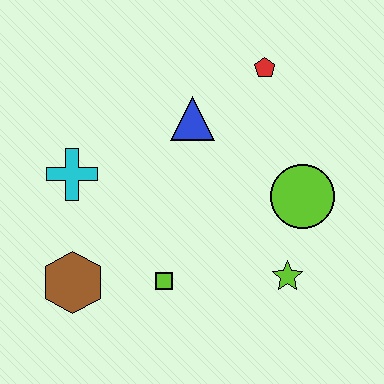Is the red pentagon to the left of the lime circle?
Yes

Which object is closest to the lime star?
The lime circle is closest to the lime star.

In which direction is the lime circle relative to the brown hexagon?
The lime circle is to the right of the brown hexagon.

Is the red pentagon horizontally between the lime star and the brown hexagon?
Yes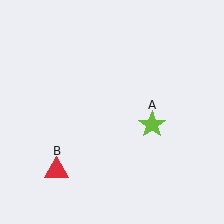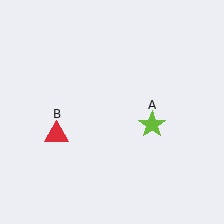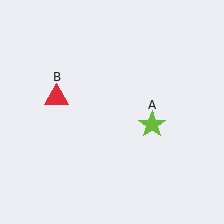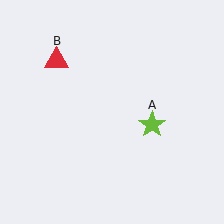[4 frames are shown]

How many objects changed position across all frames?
1 object changed position: red triangle (object B).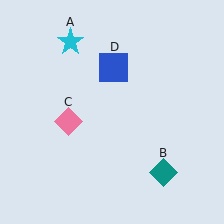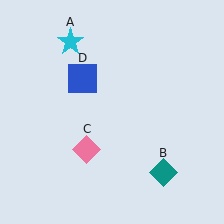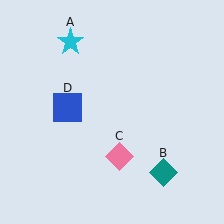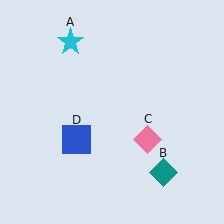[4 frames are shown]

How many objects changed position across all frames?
2 objects changed position: pink diamond (object C), blue square (object D).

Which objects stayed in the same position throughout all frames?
Cyan star (object A) and teal diamond (object B) remained stationary.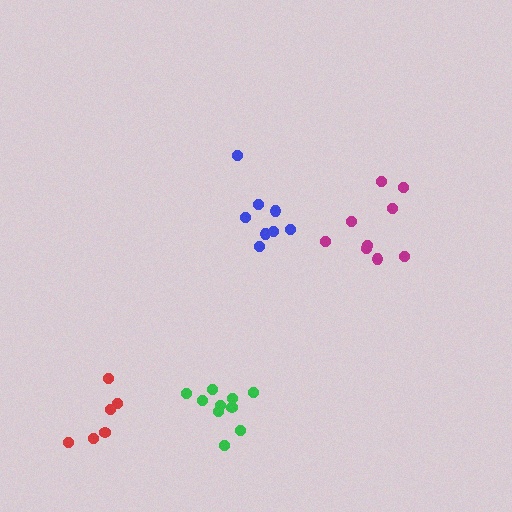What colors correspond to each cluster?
The clusters are colored: magenta, blue, red, green.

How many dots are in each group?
Group 1: 9 dots, Group 2: 8 dots, Group 3: 6 dots, Group 4: 10 dots (33 total).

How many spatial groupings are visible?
There are 4 spatial groupings.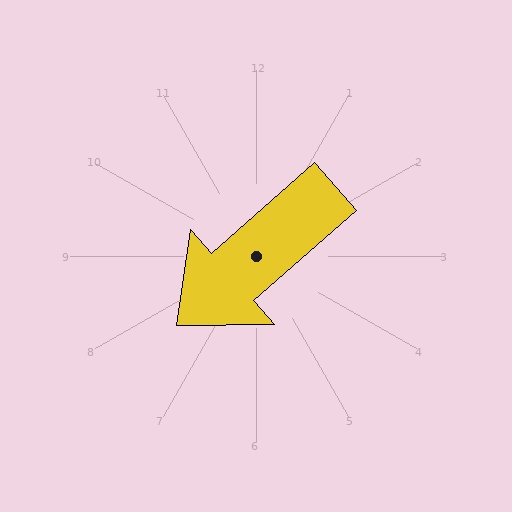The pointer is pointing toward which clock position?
Roughly 8 o'clock.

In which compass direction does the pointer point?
Southwest.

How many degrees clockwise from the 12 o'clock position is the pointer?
Approximately 229 degrees.